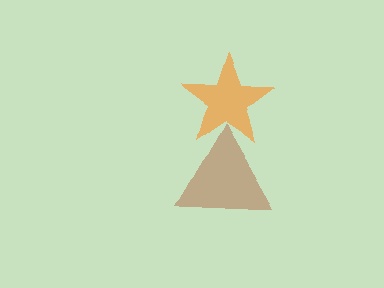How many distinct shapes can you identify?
There are 2 distinct shapes: a brown triangle, an orange star.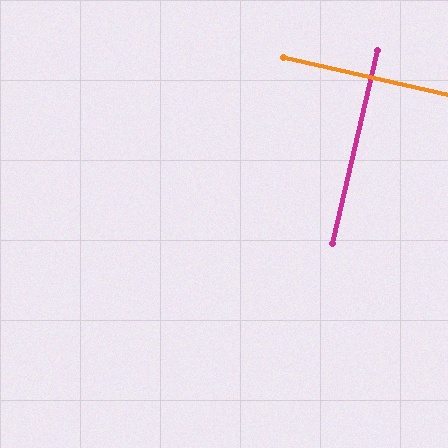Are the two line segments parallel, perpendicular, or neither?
Perpendicular — they meet at approximately 90°.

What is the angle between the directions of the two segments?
Approximately 90 degrees.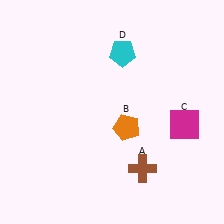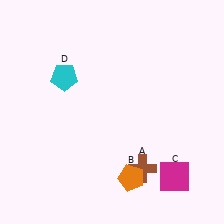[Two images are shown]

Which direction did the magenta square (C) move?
The magenta square (C) moved down.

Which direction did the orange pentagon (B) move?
The orange pentagon (B) moved down.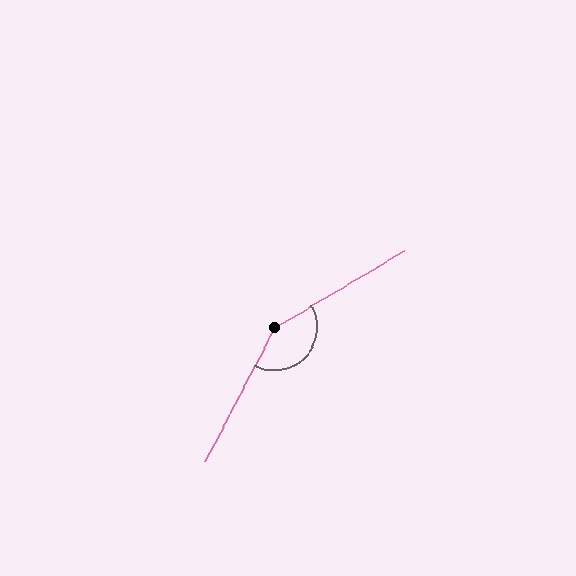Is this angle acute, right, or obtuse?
It is obtuse.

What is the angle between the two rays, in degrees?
Approximately 148 degrees.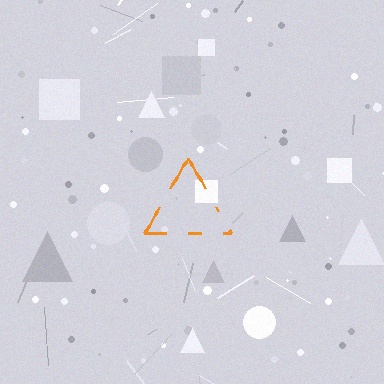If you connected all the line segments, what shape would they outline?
They would outline a triangle.